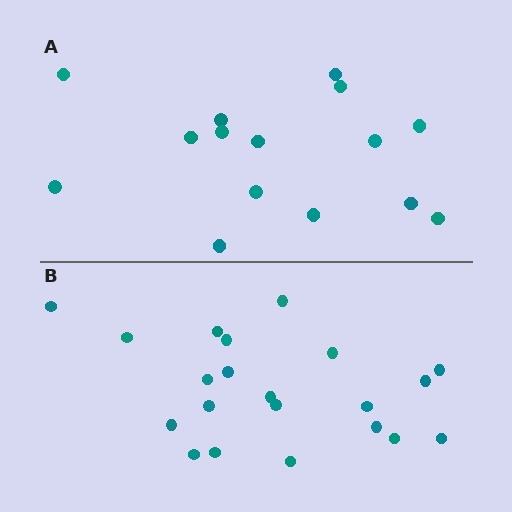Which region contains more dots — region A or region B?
Region B (the bottom region) has more dots.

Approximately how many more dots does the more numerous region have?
Region B has about 6 more dots than region A.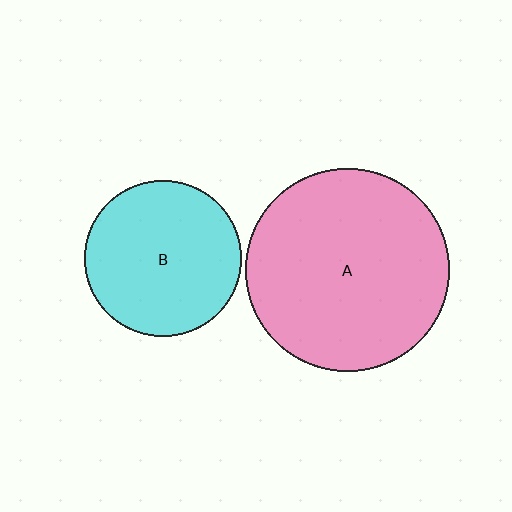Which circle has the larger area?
Circle A (pink).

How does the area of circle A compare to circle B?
Approximately 1.7 times.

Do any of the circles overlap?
No, none of the circles overlap.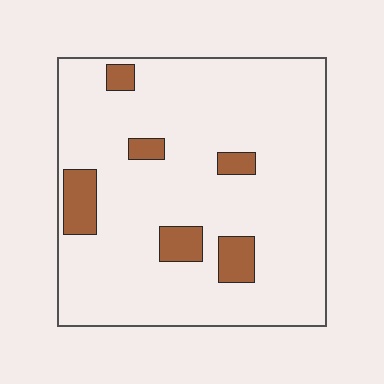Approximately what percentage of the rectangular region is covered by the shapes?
Approximately 10%.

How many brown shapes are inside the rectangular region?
6.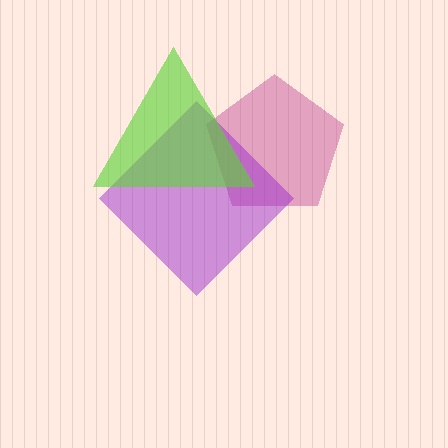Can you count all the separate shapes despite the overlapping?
Yes, there are 3 separate shapes.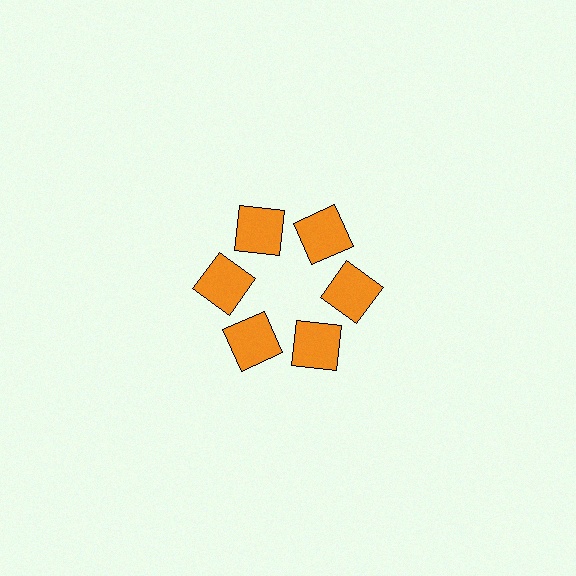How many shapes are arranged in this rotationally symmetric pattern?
There are 6 shapes, arranged in 6 groups of 1.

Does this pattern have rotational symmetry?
Yes, this pattern has 6-fold rotational symmetry. It looks the same after rotating 60 degrees around the center.